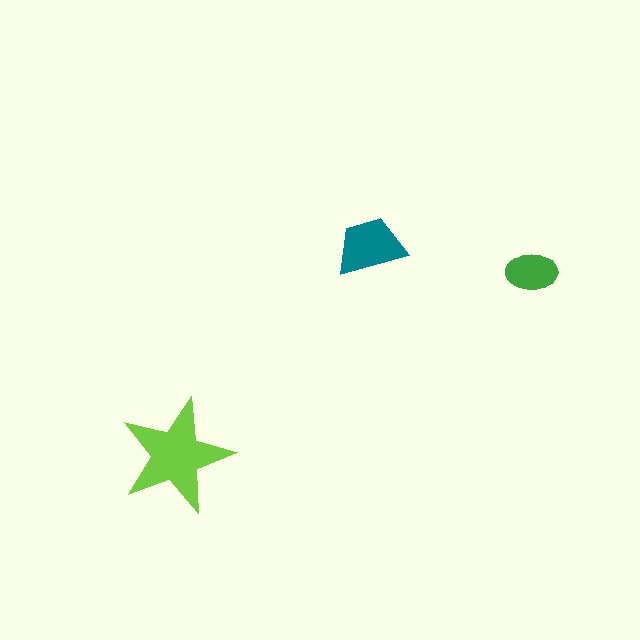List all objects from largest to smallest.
The lime star, the teal trapezoid, the green ellipse.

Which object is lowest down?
The lime star is bottommost.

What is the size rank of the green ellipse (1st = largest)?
3rd.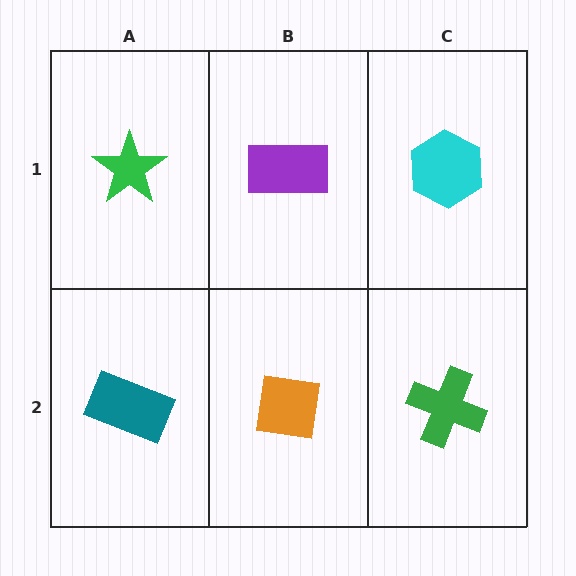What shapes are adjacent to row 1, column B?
An orange square (row 2, column B), a green star (row 1, column A), a cyan hexagon (row 1, column C).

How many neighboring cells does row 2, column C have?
2.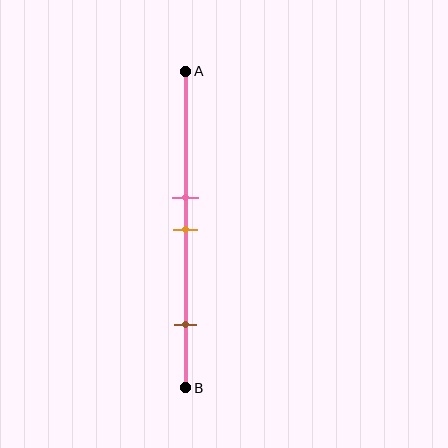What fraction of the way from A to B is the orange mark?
The orange mark is approximately 50% (0.5) of the way from A to B.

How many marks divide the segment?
There are 3 marks dividing the segment.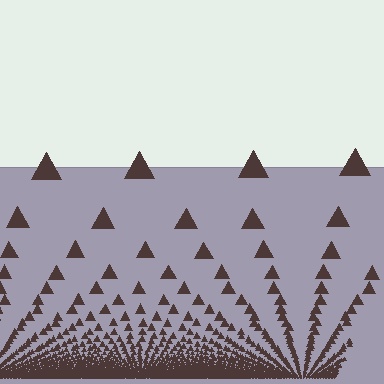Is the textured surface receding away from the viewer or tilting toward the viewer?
The surface appears to tilt toward the viewer. Texture elements get larger and sparser toward the top.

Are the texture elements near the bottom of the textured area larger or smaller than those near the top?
Smaller. The gradient is inverted — elements near the bottom are smaller and denser.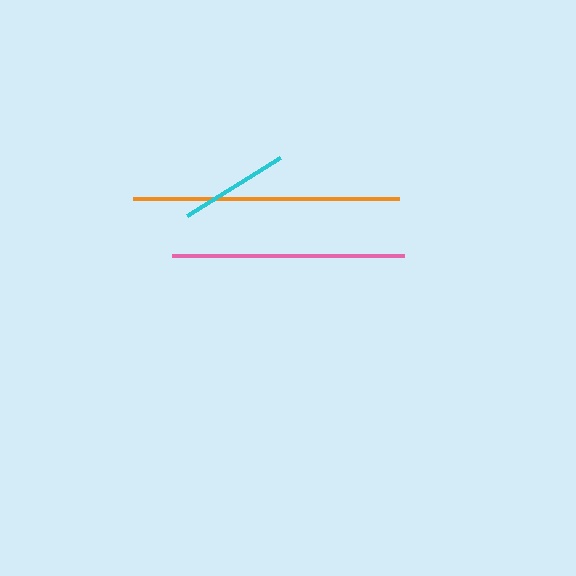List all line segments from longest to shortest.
From longest to shortest: orange, pink, cyan.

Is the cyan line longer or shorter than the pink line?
The pink line is longer than the cyan line.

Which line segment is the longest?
The orange line is the longest at approximately 266 pixels.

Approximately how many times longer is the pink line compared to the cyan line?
The pink line is approximately 2.1 times the length of the cyan line.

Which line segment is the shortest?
The cyan line is the shortest at approximately 110 pixels.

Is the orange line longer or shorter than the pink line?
The orange line is longer than the pink line.